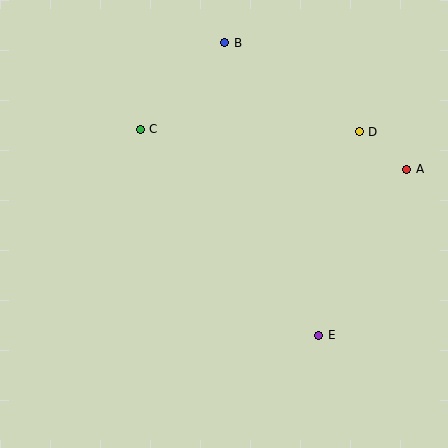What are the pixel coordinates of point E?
Point E is at (319, 335).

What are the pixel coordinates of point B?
Point B is at (225, 43).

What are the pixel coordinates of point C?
Point C is at (140, 129).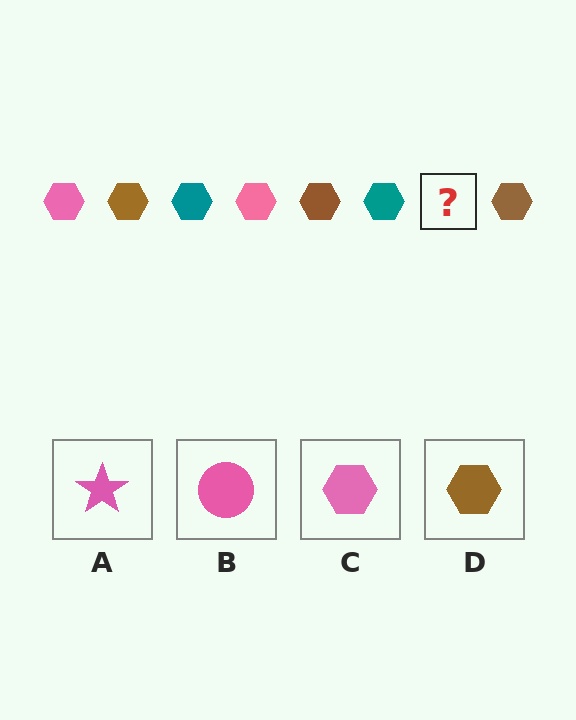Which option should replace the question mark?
Option C.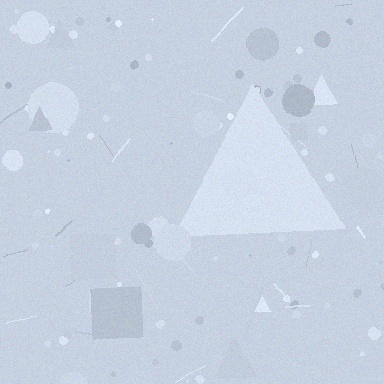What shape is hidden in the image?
A triangle is hidden in the image.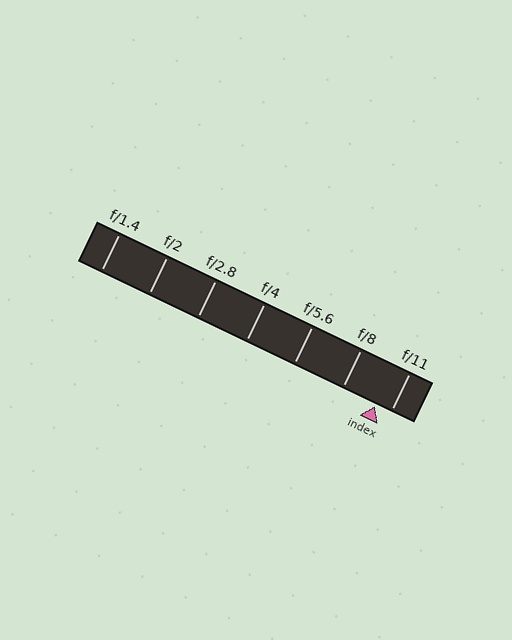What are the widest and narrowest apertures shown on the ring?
The widest aperture shown is f/1.4 and the narrowest is f/11.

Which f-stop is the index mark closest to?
The index mark is closest to f/11.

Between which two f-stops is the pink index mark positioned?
The index mark is between f/8 and f/11.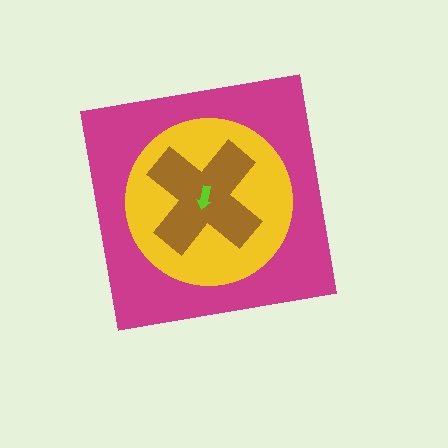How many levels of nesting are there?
4.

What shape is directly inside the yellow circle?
The brown cross.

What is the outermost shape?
The magenta square.